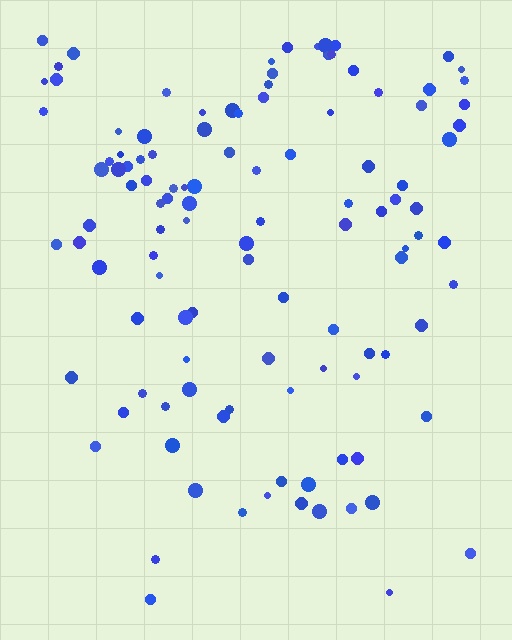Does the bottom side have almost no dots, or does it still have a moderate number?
Still a moderate number, just noticeably fewer than the top.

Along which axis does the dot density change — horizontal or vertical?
Vertical.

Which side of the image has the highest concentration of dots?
The top.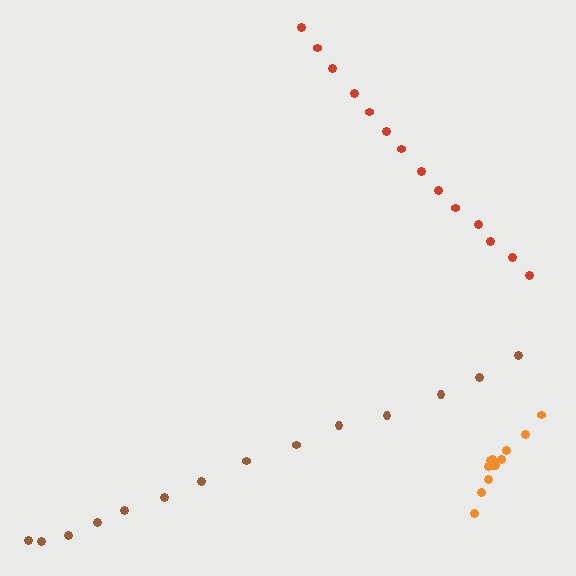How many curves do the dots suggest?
There are 3 distinct paths.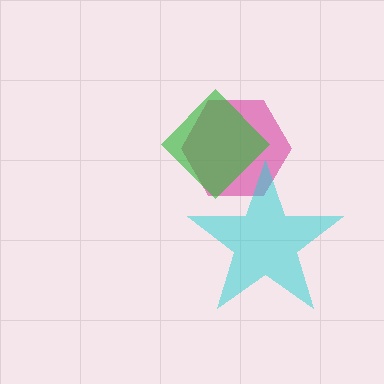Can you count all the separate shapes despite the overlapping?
Yes, there are 3 separate shapes.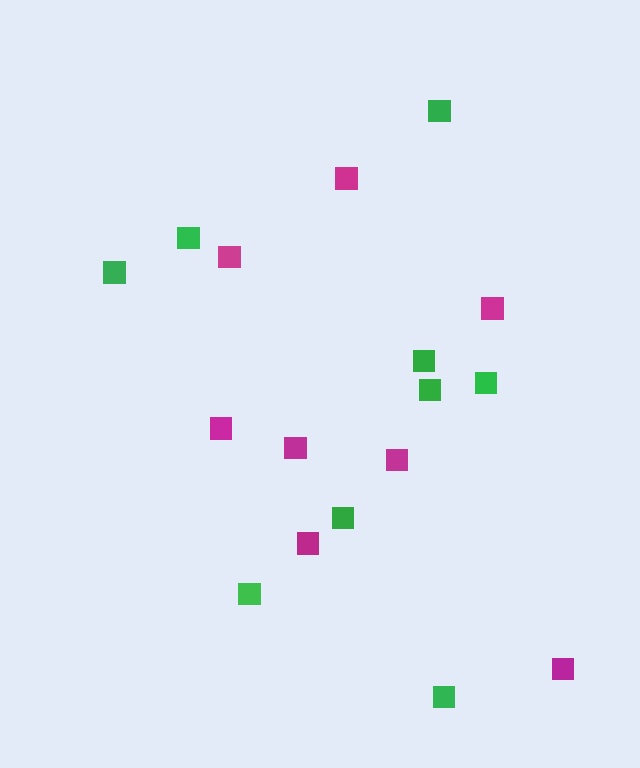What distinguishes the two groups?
There are 2 groups: one group of green squares (9) and one group of magenta squares (8).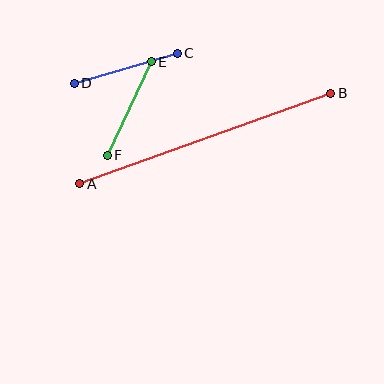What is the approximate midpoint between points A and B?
The midpoint is at approximately (205, 139) pixels.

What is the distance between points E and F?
The distance is approximately 103 pixels.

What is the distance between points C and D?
The distance is approximately 107 pixels.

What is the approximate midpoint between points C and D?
The midpoint is at approximately (126, 68) pixels.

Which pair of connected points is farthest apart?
Points A and B are farthest apart.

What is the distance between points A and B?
The distance is approximately 267 pixels.